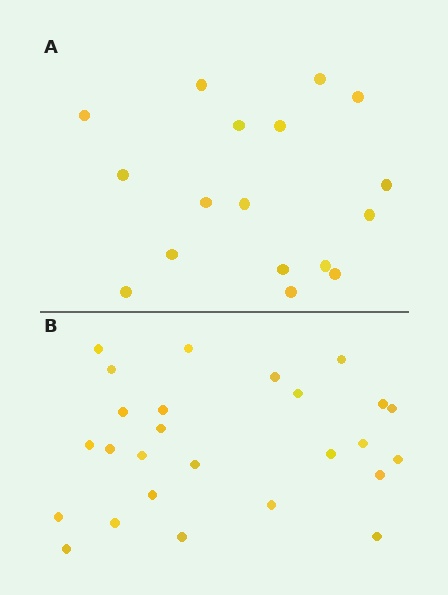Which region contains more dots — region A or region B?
Region B (the bottom region) has more dots.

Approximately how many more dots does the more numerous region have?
Region B has roughly 8 or so more dots than region A.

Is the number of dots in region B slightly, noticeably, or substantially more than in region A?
Region B has substantially more. The ratio is roughly 1.5 to 1.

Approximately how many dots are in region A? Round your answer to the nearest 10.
About 20 dots. (The exact count is 17, which rounds to 20.)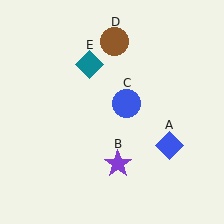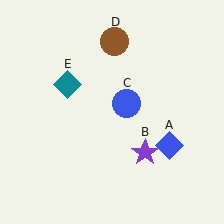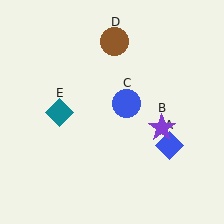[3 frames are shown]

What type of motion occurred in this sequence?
The purple star (object B), teal diamond (object E) rotated counterclockwise around the center of the scene.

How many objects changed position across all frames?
2 objects changed position: purple star (object B), teal diamond (object E).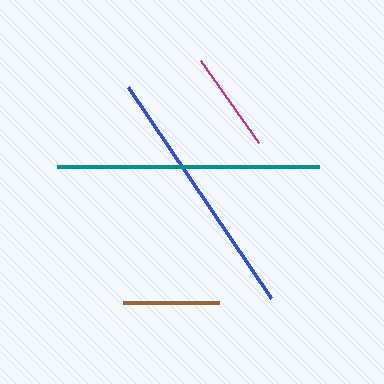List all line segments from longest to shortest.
From longest to shortest: teal, blue, magenta, brown.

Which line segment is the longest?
The teal line is the longest at approximately 262 pixels.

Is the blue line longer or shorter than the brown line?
The blue line is longer than the brown line.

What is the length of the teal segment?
The teal segment is approximately 262 pixels long.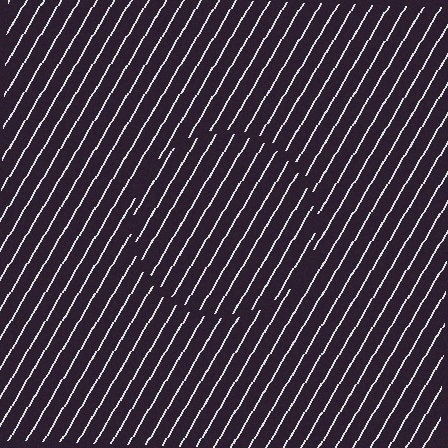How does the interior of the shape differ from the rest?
The interior of the shape contains the same grating, shifted by half a period — the contour is defined by the phase discontinuity where line-ends from the inner and outer gratings abut.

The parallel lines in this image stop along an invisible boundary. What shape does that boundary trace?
An illusory circle. The interior of the shape contains the same grating, shifted by half a period — the contour is defined by the phase discontinuity where line-ends from the inner and outer gratings abut.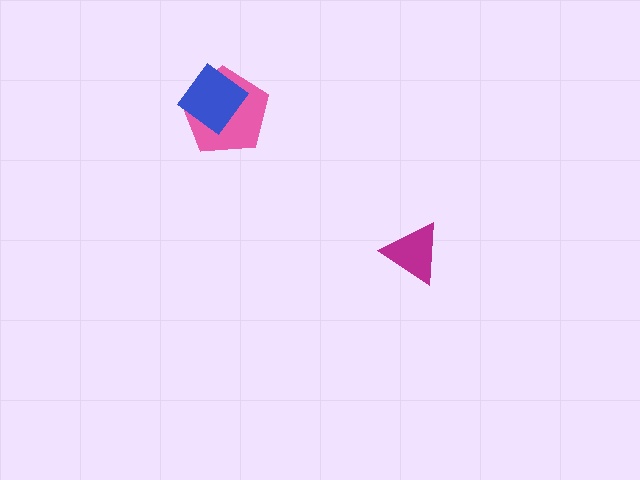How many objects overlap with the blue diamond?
1 object overlaps with the blue diamond.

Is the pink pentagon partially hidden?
Yes, it is partially covered by another shape.